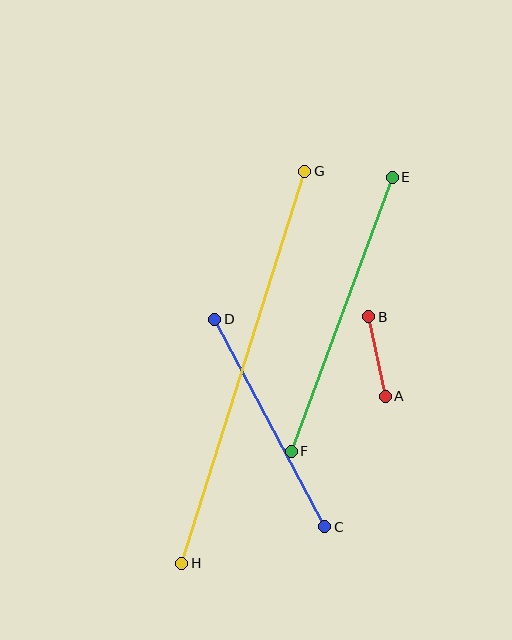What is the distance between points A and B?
The distance is approximately 81 pixels.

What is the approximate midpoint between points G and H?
The midpoint is at approximately (243, 367) pixels.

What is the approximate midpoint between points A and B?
The midpoint is at approximately (377, 357) pixels.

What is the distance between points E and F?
The distance is approximately 292 pixels.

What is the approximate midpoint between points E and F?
The midpoint is at approximately (342, 314) pixels.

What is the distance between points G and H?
The distance is approximately 411 pixels.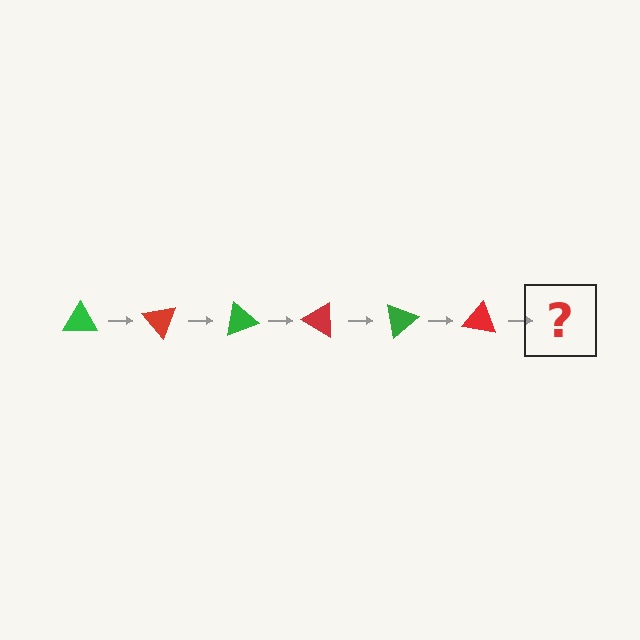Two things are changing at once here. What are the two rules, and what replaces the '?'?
The two rules are that it rotates 50 degrees each step and the color cycles through green and red. The '?' should be a green triangle, rotated 300 degrees from the start.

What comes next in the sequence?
The next element should be a green triangle, rotated 300 degrees from the start.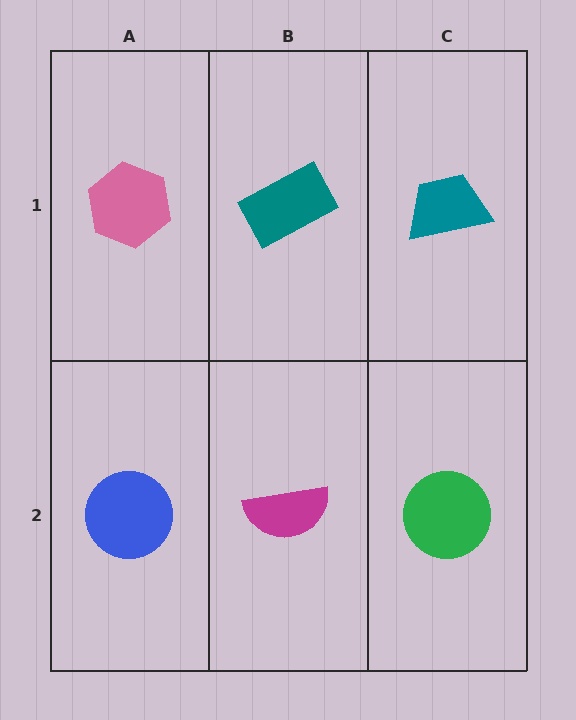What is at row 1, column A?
A pink hexagon.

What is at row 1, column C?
A teal trapezoid.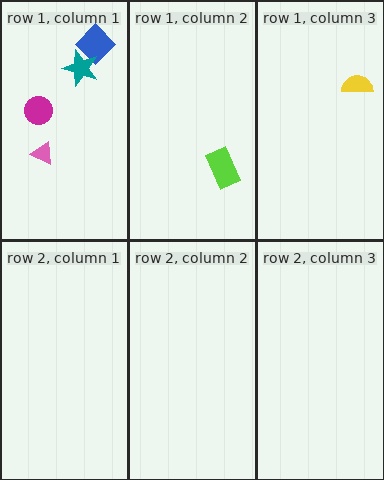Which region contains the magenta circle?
The row 1, column 1 region.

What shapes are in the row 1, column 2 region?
The lime rectangle.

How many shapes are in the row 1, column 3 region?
1.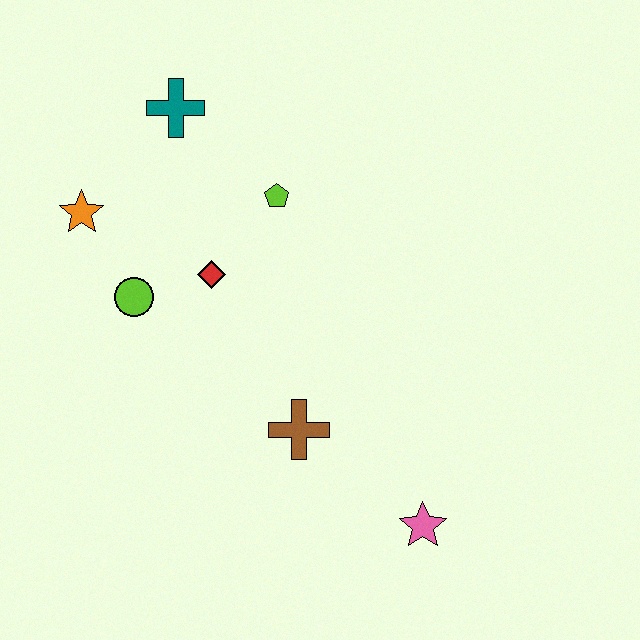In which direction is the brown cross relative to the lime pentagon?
The brown cross is below the lime pentagon.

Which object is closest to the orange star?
The lime circle is closest to the orange star.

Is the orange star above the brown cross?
Yes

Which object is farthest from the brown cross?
The teal cross is farthest from the brown cross.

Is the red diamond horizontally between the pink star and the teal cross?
Yes